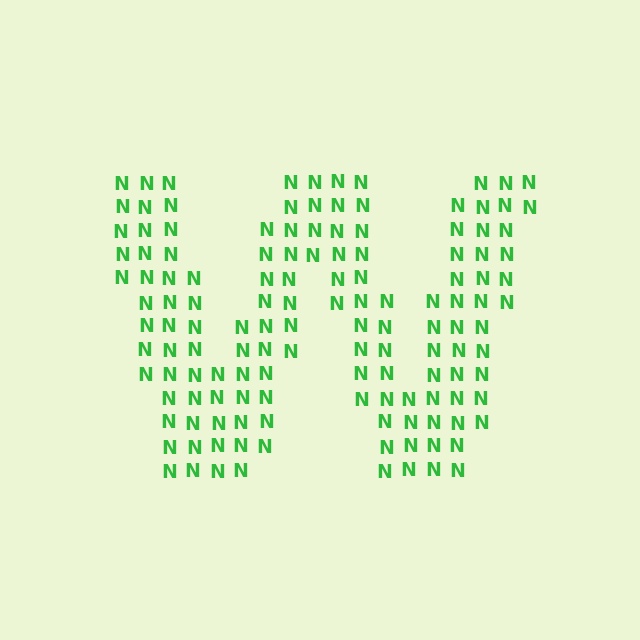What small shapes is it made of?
It is made of small letter N's.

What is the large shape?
The large shape is the letter W.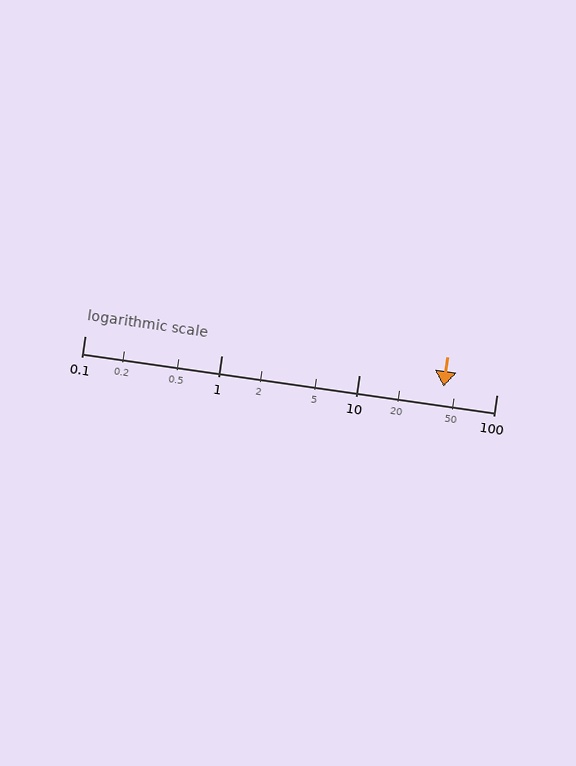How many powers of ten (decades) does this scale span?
The scale spans 3 decades, from 0.1 to 100.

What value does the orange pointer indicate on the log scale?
The pointer indicates approximately 41.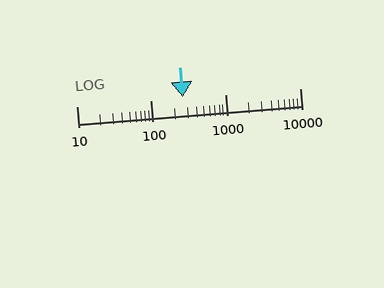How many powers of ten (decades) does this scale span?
The scale spans 3 decades, from 10 to 10000.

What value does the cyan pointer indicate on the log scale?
The pointer indicates approximately 270.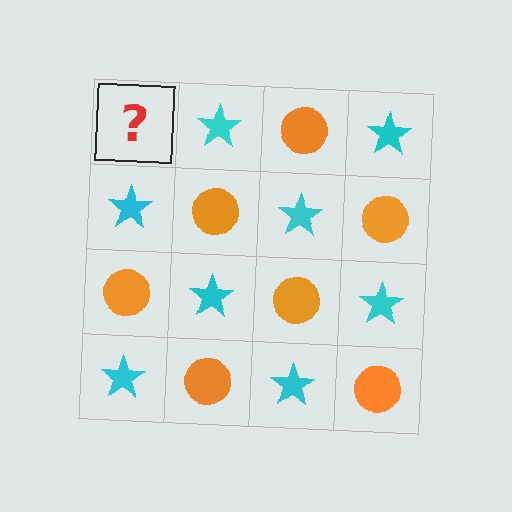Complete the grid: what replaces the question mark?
The question mark should be replaced with an orange circle.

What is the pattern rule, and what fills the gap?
The rule is that it alternates orange circle and cyan star in a checkerboard pattern. The gap should be filled with an orange circle.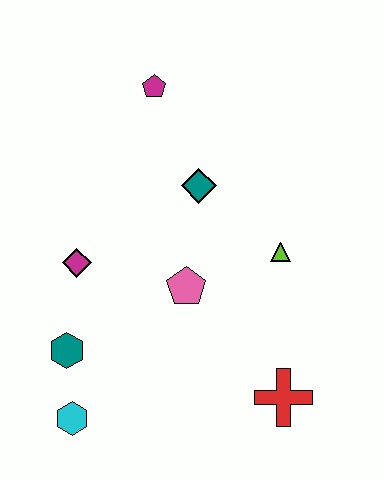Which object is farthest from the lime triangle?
The cyan hexagon is farthest from the lime triangle.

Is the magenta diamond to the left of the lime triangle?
Yes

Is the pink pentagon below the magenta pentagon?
Yes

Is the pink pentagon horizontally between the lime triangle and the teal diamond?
No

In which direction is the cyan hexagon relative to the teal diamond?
The cyan hexagon is below the teal diamond.